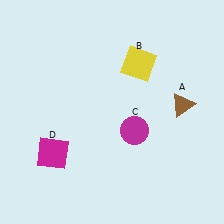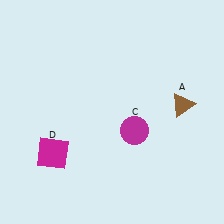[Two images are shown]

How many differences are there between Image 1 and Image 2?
There is 1 difference between the two images.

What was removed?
The yellow square (B) was removed in Image 2.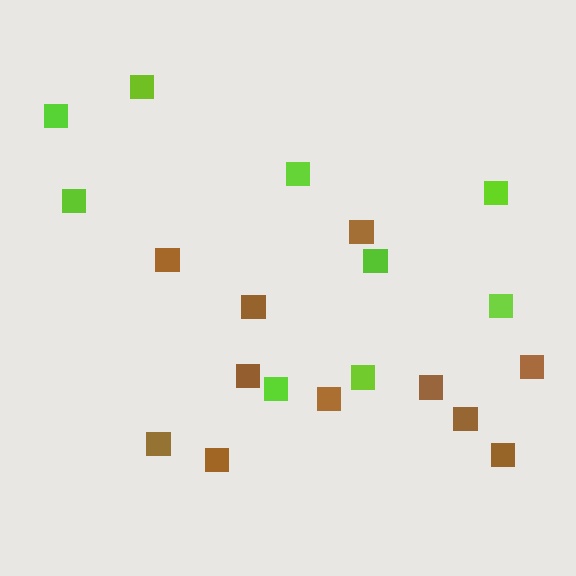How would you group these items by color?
There are 2 groups: one group of brown squares (11) and one group of lime squares (9).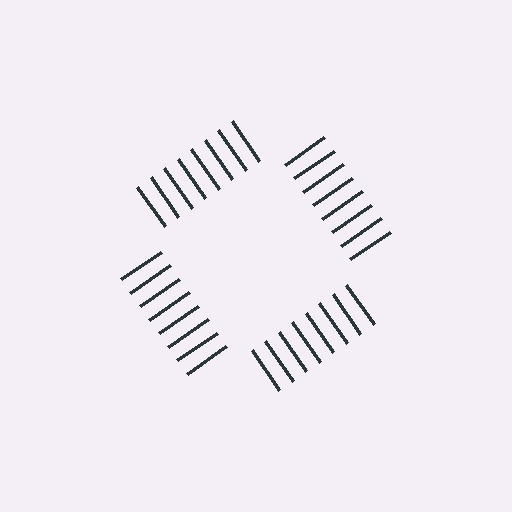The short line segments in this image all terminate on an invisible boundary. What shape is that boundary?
An illusory square — the line segments terminate on its edges but no continuous stroke is drawn.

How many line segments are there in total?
32 — 8 along each of the 4 edges.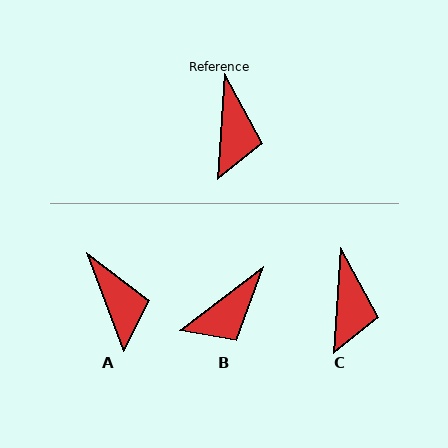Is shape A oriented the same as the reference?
No, it is off by about 24 degrees.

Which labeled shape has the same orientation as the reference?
C.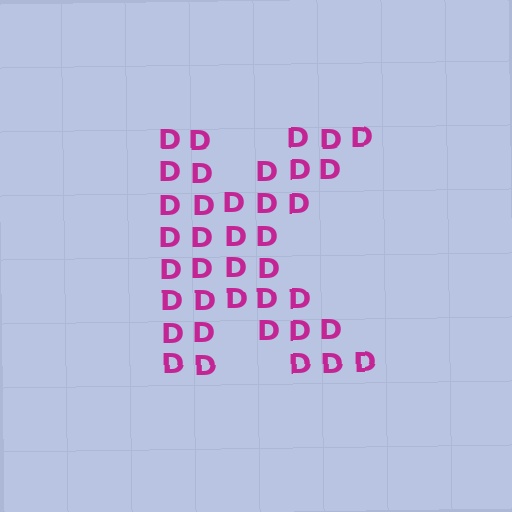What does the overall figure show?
The overall figure shows the letter K.